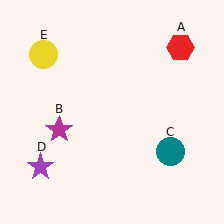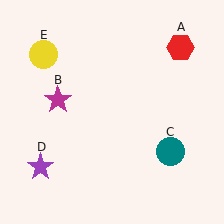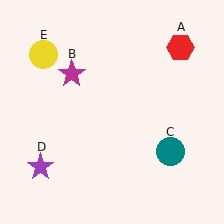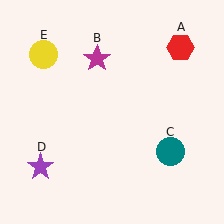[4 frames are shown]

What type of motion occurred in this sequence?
The magenta star (object B) rotated clockwise around the center of the scene.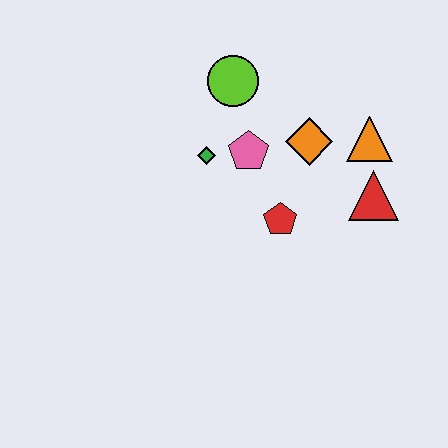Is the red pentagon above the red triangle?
No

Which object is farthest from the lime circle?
The red triangle is farthest from the lime circle.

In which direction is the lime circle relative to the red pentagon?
The lime circle is above the red pentagon.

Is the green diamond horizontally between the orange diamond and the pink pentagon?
No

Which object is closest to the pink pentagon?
The green diamond is closest to the pink pentagon.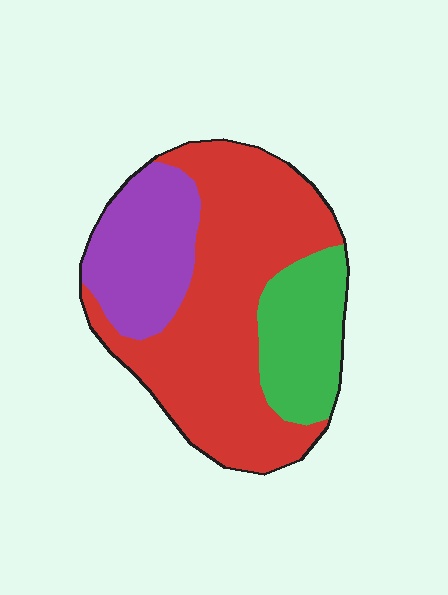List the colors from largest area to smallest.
From largest to smallest: red, purple, green.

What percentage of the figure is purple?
Purple takes up about one quarter (1/4) of the figure.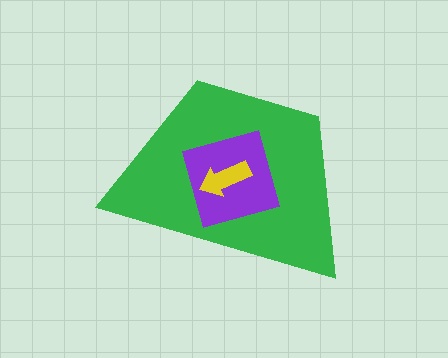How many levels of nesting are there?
3.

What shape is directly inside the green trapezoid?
The purple diamond.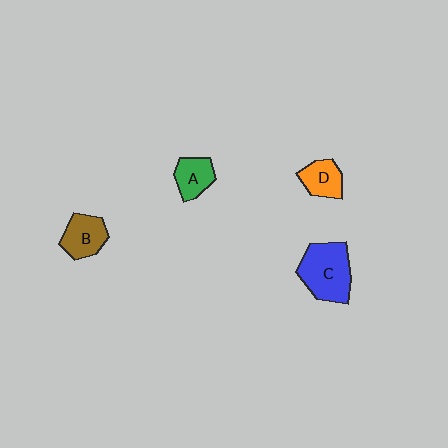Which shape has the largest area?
Shape C (blue).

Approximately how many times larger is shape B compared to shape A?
Approximately 1.2 times.